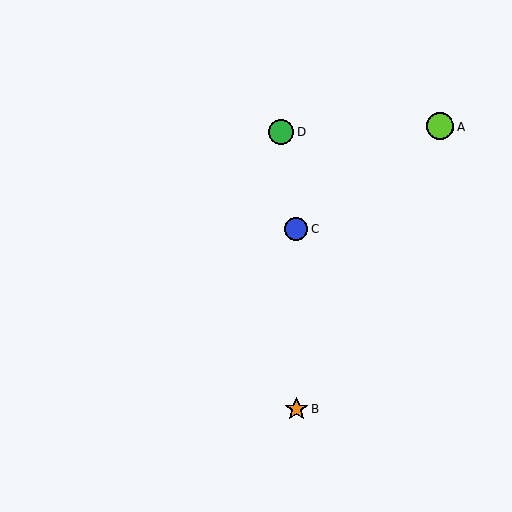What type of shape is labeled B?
Shape B is an orange star.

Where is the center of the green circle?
The center of the green circle is at (281, 132).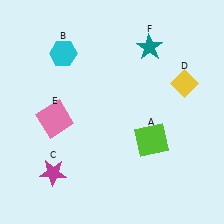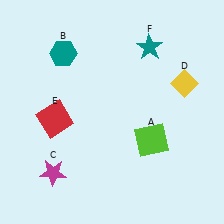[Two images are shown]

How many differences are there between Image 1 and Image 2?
There are 2 differences between the two images.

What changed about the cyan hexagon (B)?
In Image 1, B is cyan. In Image 2, it changed to teal.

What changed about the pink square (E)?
In Image 1, E is pink. In Image 2, it changed to red.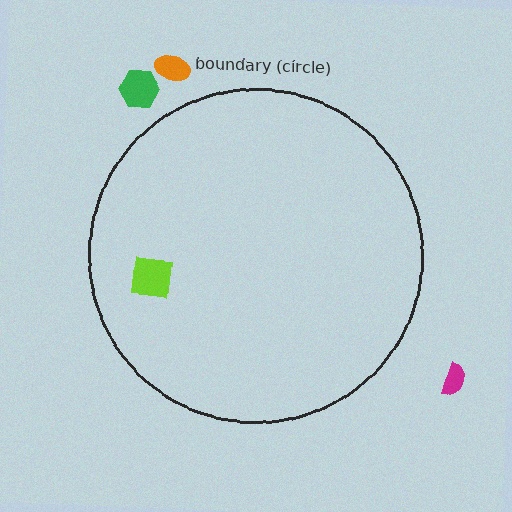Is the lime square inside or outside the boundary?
Inside.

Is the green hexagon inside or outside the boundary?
Outside.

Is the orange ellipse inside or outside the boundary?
Outside.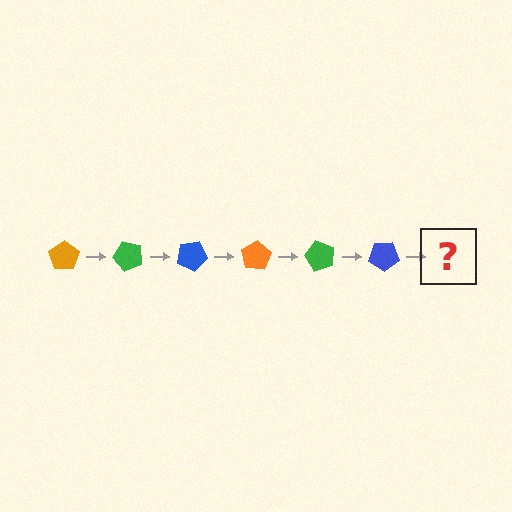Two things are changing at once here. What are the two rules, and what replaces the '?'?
The two rules are that it rotates 50 degrees each step and the color cycles through orange, green, and blue. The '?' should be an orange pentagon, rotated 300 degrees from the start.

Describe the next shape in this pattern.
It should be an orange pentagon, rotated 300 degrees from the start.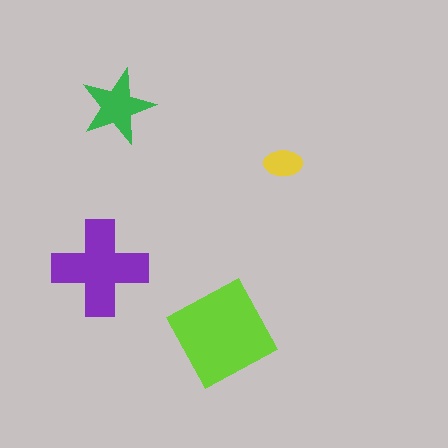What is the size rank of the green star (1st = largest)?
3rd.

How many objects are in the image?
There are 4 objects in the image.